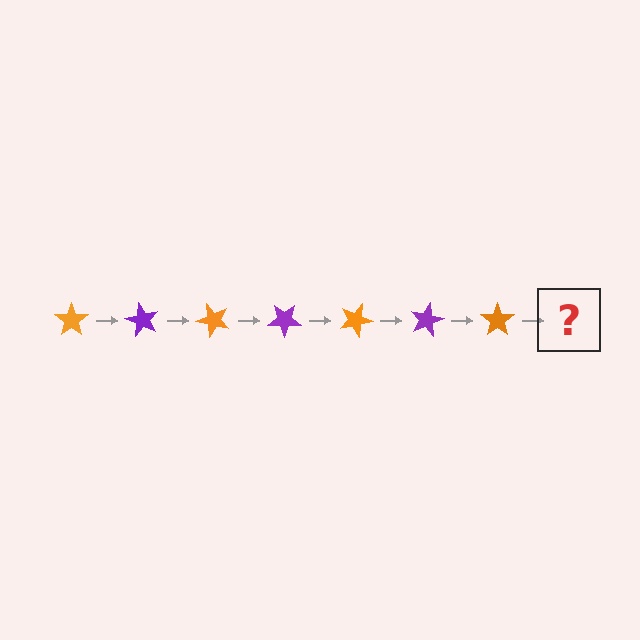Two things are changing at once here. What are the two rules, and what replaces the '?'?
The two rules are that it rotates 60 degrees each step and the color cycles through orange and purple. The '?' should be a purple star, rotated 420 degrees from the start.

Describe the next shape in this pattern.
It should be a purple star, rotated 420 degrees from the start.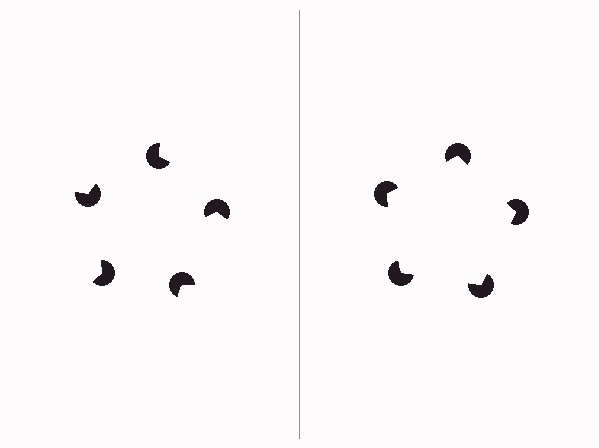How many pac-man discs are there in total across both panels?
10 — 5 on each side.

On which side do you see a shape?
An illusory pentagon appears on the right side. On the left side the wedge cuts are rotated, so no coherent shape forms.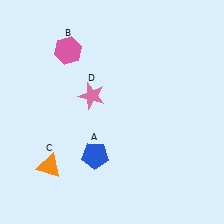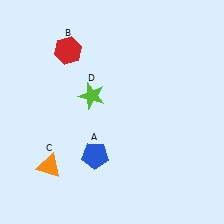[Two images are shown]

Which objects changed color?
B changed from pink to red. D changed from pink to lime.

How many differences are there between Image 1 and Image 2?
There are 2 differences between the two images.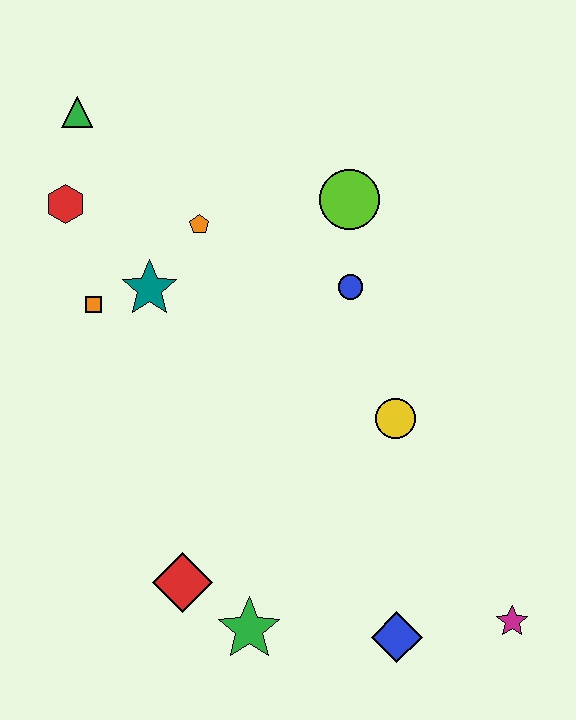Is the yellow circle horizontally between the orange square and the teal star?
No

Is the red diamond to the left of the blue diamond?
Yes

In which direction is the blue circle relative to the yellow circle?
The blue circle is above the yellow circle.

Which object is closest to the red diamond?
The green star is closest to the red diamond.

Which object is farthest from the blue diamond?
The green triangle is farthest from the blue diamond.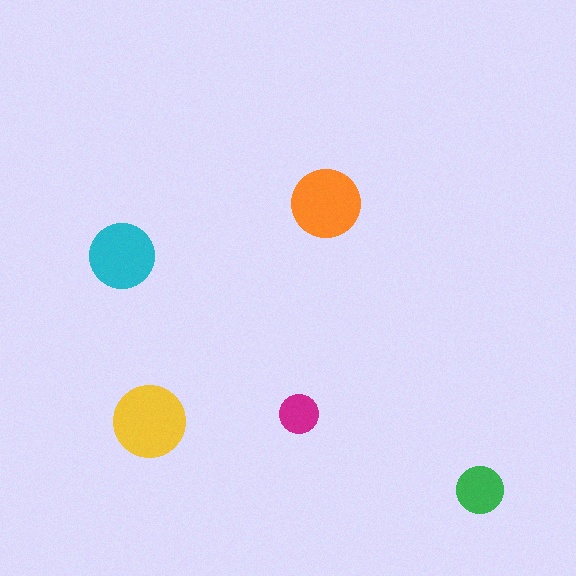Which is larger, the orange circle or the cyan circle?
The orange one.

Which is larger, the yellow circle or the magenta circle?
The yellow one.